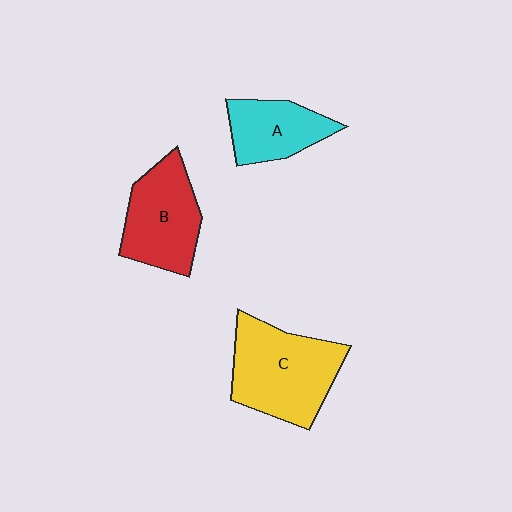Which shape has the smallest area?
Shape A (cyan).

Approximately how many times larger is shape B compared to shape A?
Approximately 1.3 times.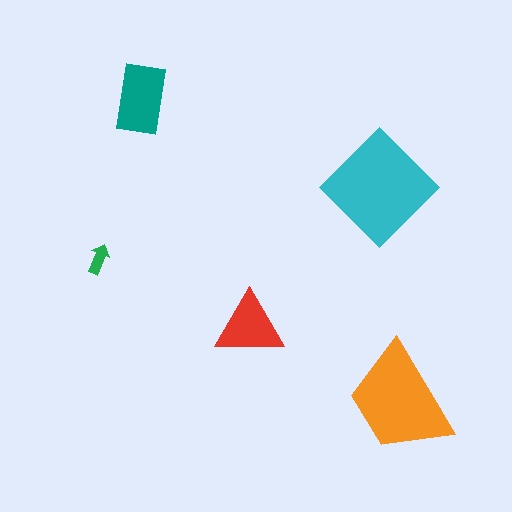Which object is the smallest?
The green arrow.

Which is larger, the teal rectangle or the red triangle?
The teal rectangle.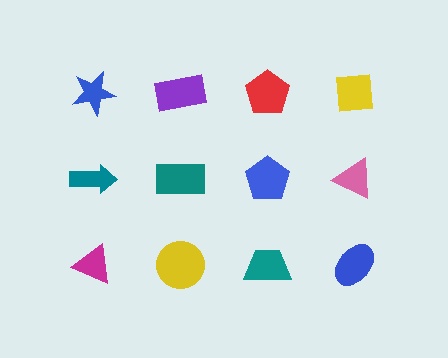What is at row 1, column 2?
A purple rectangle.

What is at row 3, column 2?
A yellow circle.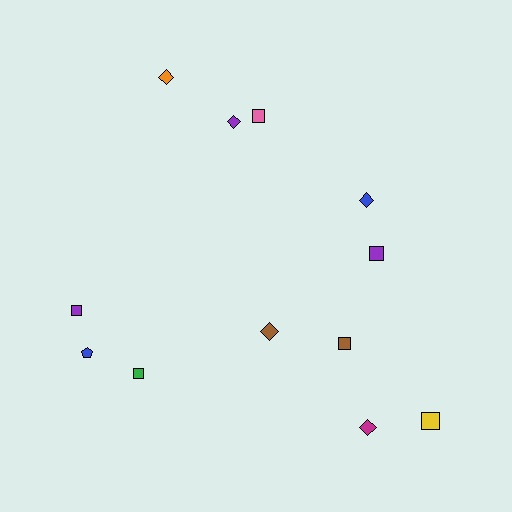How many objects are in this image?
There are 12 objects.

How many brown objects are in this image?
There are 2 brown objects.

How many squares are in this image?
There are 6 squares.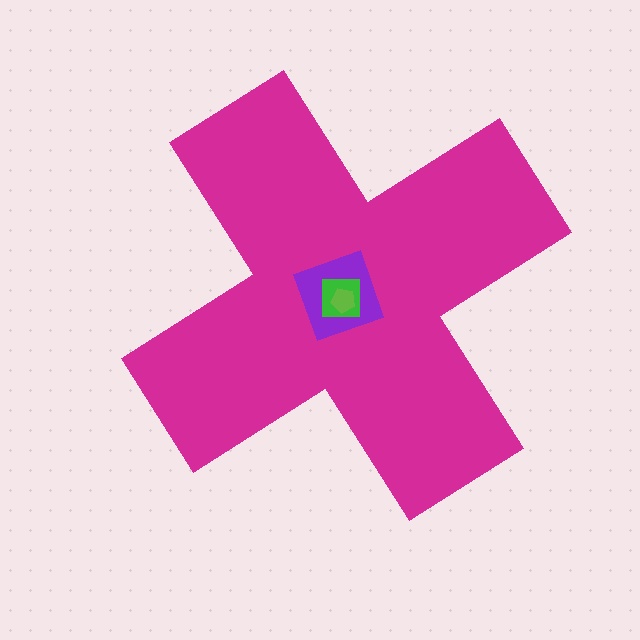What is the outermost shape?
The magenta cross.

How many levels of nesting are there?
4.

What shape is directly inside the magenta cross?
The purple square.